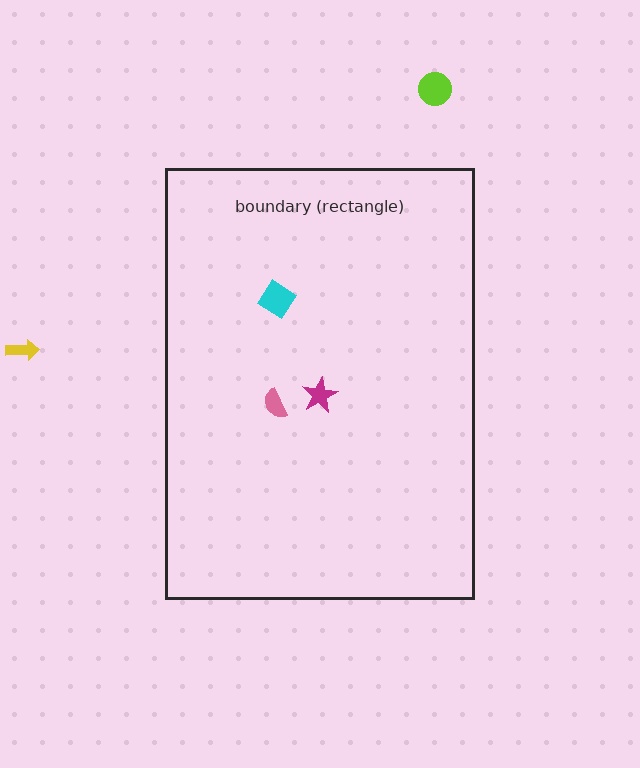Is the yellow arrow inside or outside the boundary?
Outside.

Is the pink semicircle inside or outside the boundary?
Inside.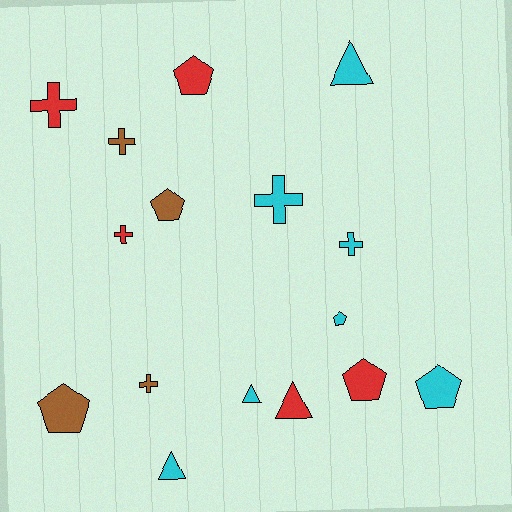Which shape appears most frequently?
Pentagon, with 6 objects.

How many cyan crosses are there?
There are 2 cyan crosses.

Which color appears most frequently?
Cyan, with 7 objects.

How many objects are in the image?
There are 16 objects.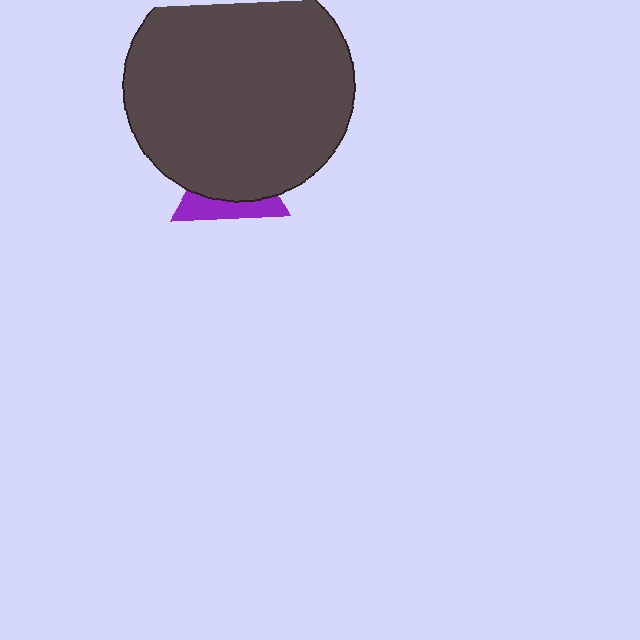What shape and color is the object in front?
The object in front is a dark gray circle.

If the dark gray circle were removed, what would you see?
You would see the complete purple triangle.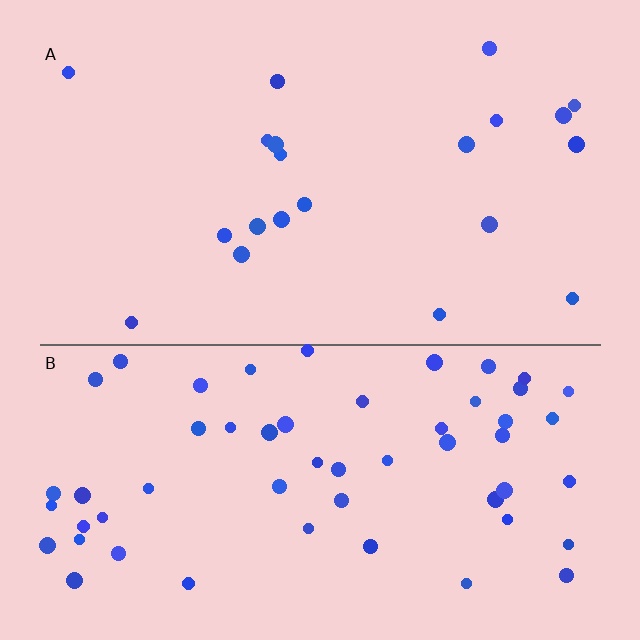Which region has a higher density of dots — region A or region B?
B (the bottom).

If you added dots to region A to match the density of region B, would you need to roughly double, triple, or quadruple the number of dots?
Approximately triple.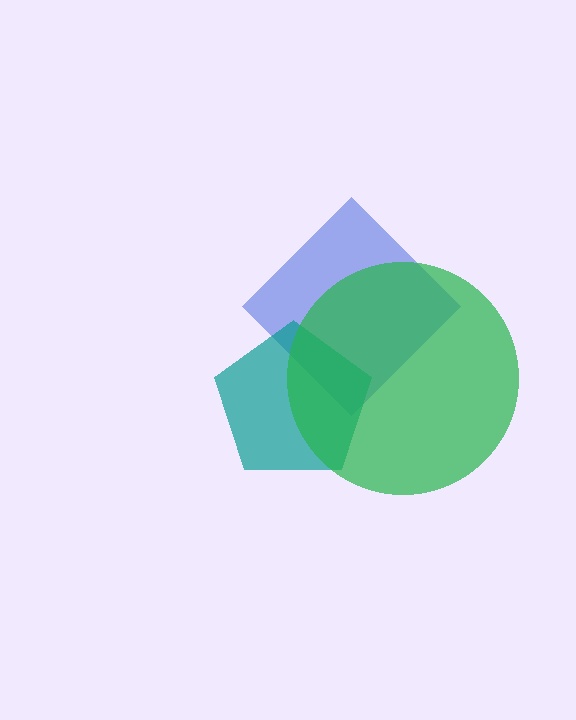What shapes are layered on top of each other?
The layered shapes are: a blue diamond, a teal pentagon, a green circle.